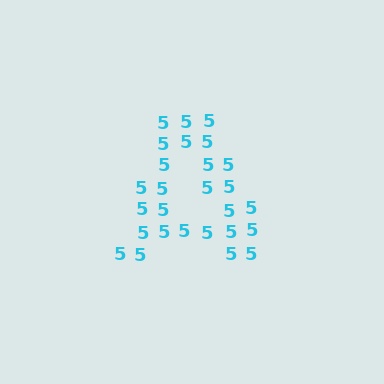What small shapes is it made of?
It is made of small digit 5's.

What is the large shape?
The large shape is the letter A.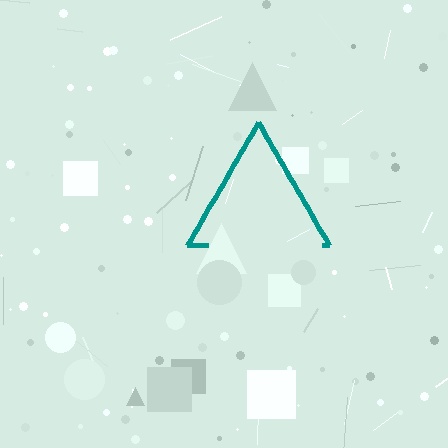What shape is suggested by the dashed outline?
The dashed outline suggests a triangle.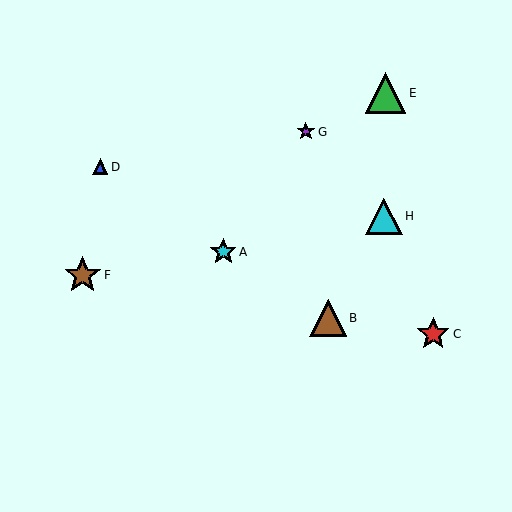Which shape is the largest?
The green triangle (labeled E) is the largest.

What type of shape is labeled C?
Shape C is a red star.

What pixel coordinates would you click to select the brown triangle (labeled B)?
Click at (328, 318) to select the brown triangle B.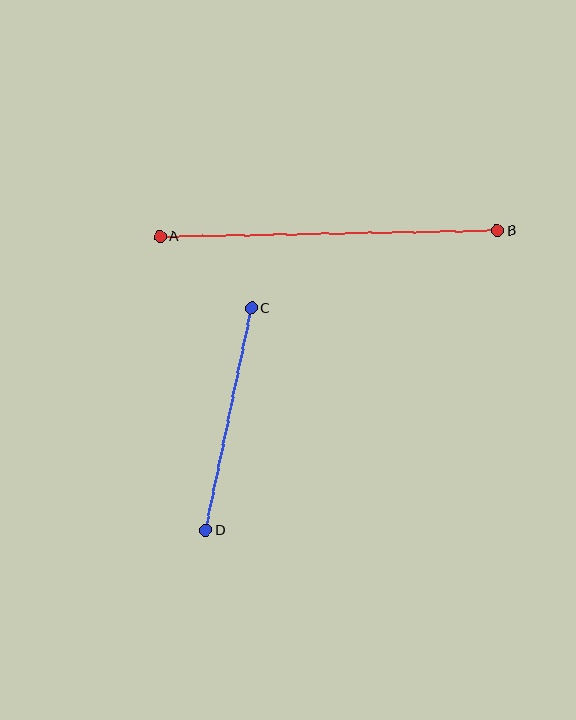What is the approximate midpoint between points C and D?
The midpoint is at approximately (228, 419) pixels.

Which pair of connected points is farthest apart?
Points A and B are farthest apart.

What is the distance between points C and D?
The distance is approximately 226 pixels.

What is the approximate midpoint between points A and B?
The midpoint is at approximately (329, 234) pixels.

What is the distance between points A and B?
The distance is approximately 338 pixels.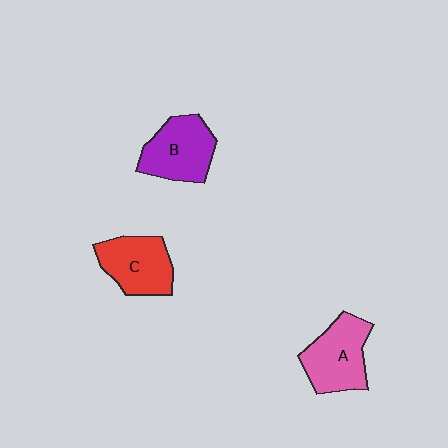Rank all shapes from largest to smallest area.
From largest to smallest: A (pink), B (purple), C (red).